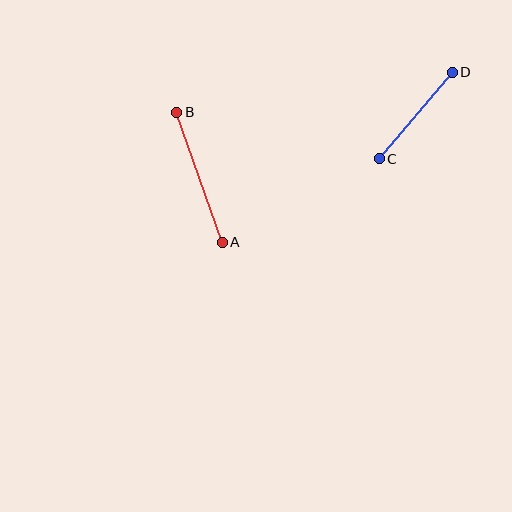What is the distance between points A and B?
The distance is approximately 138 pixels.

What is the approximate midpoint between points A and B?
The midpoint is at approximately (200, 177) pixels.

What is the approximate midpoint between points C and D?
The midpoint is at approximately (416, 116) pixels.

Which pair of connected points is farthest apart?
Points A and B are farthest apart.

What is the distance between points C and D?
The distance is approximately 113 pixels.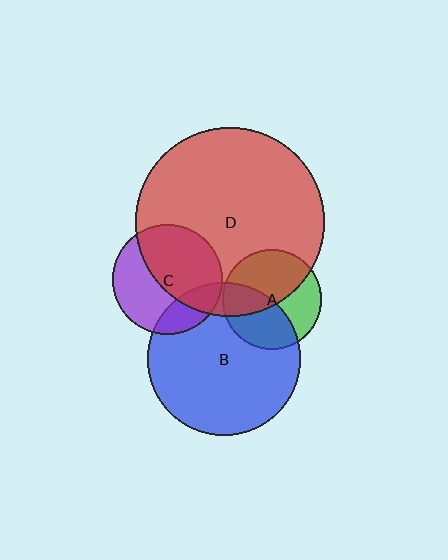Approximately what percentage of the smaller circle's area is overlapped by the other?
Approximately 55%.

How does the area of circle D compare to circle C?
Approximately 3.0 times.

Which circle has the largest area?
Circle D (red).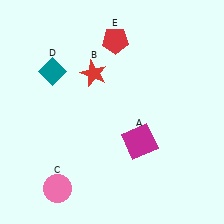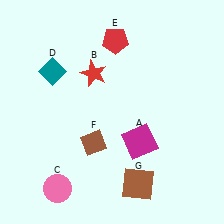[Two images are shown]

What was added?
A brown diamond (F), a brown square (G) were added in Image 2.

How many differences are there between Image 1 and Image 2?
There are 2 differences between the two images.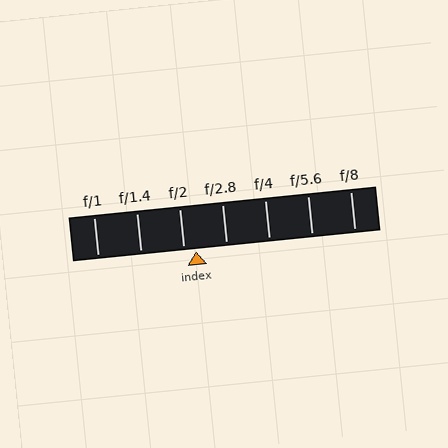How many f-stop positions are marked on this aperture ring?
There are 7 f-stop positions marked.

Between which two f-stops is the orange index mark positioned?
The index mark is between f/2 and f/2.8.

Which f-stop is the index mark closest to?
The index mark is closest to f/2.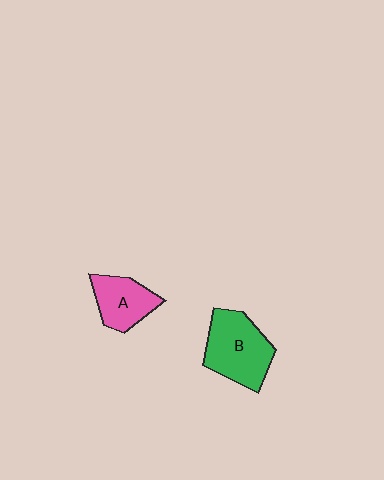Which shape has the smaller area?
Shape A (pink).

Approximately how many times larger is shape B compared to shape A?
Approximately 1.5 times.